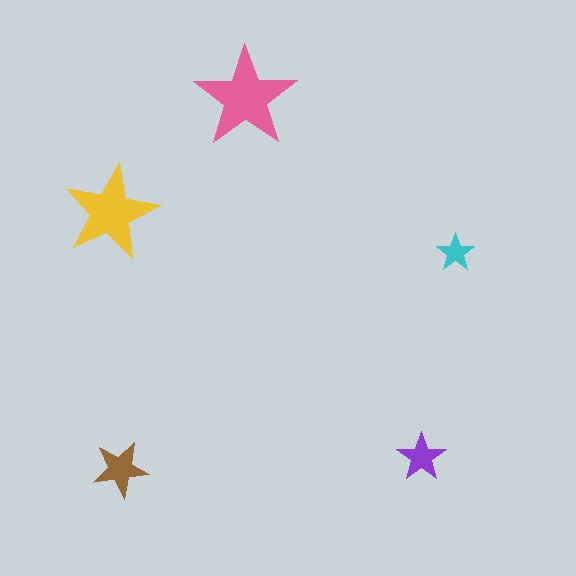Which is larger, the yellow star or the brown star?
The yellow one.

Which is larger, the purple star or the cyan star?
The purple one.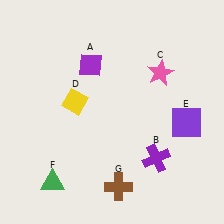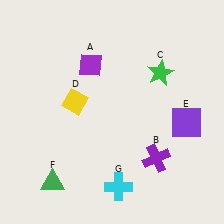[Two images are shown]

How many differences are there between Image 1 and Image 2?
There are 2 differences between the two images.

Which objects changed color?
C changed from pink to green. G changed from brown to cyan.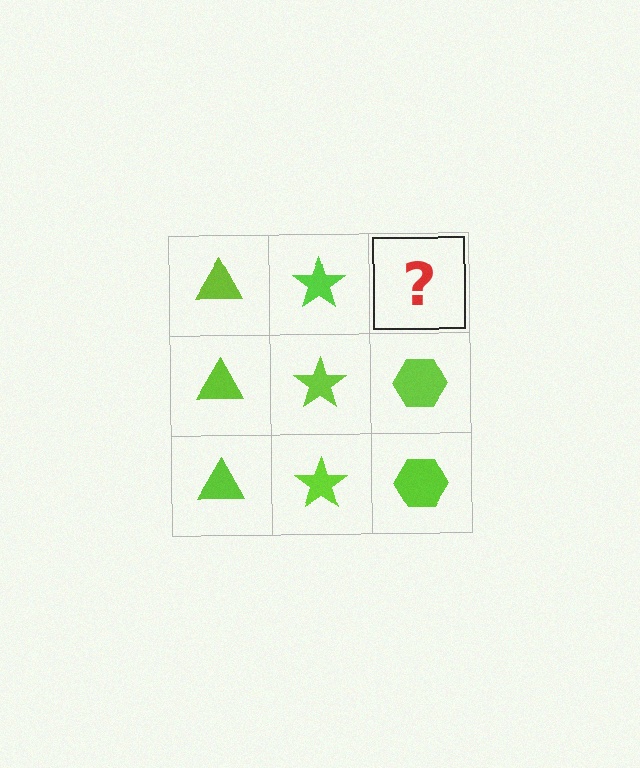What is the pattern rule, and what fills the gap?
The rule is that each column has a consistent shape. The gap should be filled with a lime hexagon.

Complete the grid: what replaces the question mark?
The question mark should be replaced with a lime hexagon.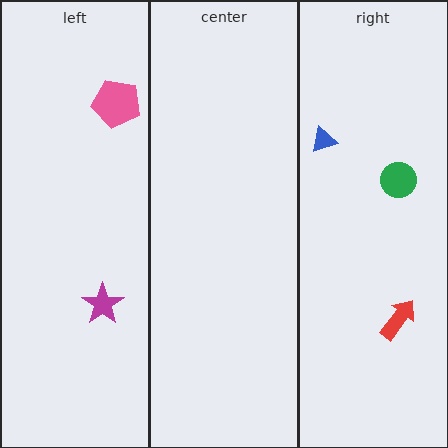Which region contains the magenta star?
The left region.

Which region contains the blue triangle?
The right region.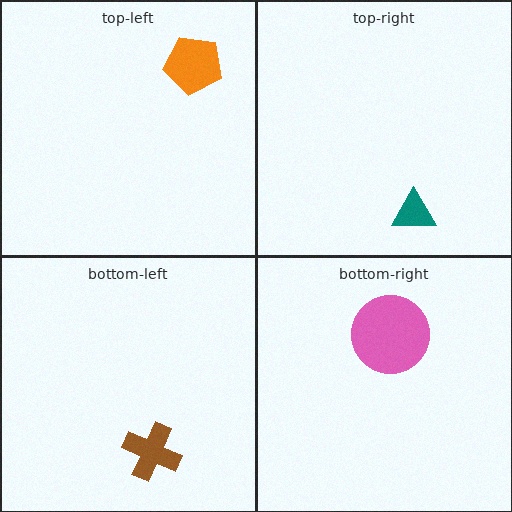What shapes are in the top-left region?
The orange pentagon.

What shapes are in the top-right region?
The teal triangle.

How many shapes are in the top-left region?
1.